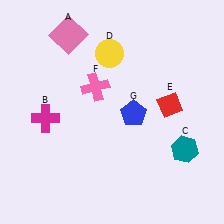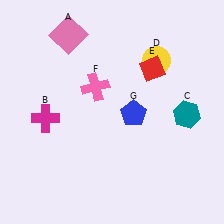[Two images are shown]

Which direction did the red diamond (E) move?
The red diamond (E) moved up.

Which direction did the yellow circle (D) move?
The yellow circle (D) moved right.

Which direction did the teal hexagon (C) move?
The teal hexagon (C) moved up.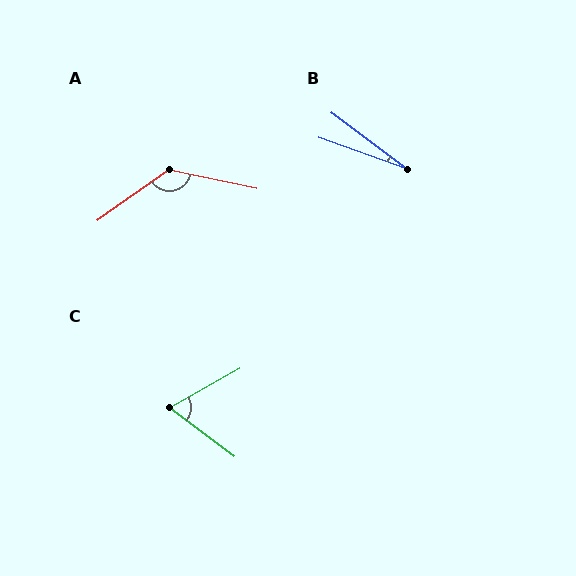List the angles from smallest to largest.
B (17°), C (66°), A (133°).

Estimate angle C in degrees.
Approximately 66 degrees.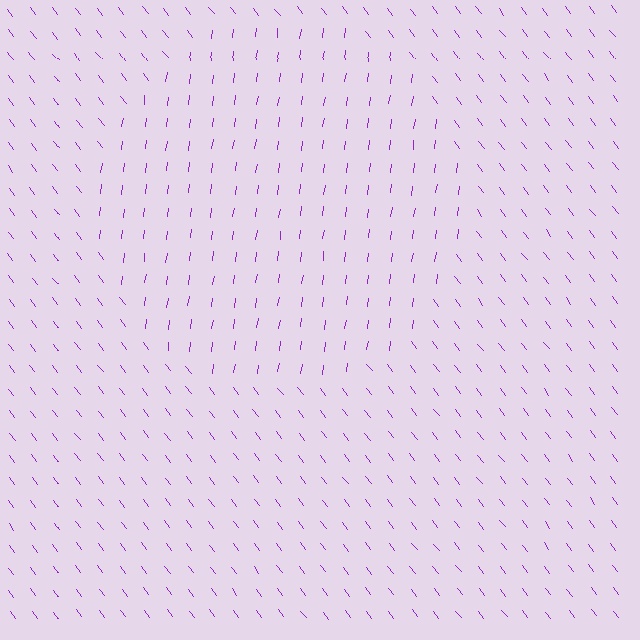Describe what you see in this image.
The image is filled with small purple line segments. A circle region in the image has lines oriented differently from the surrounding lines, creating a visible texture boundary.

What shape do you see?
I see a circle.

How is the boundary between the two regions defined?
The boundary is defined purely by a change in line orientation (approximately 45 degrees difference). All lines are the same color and thickness.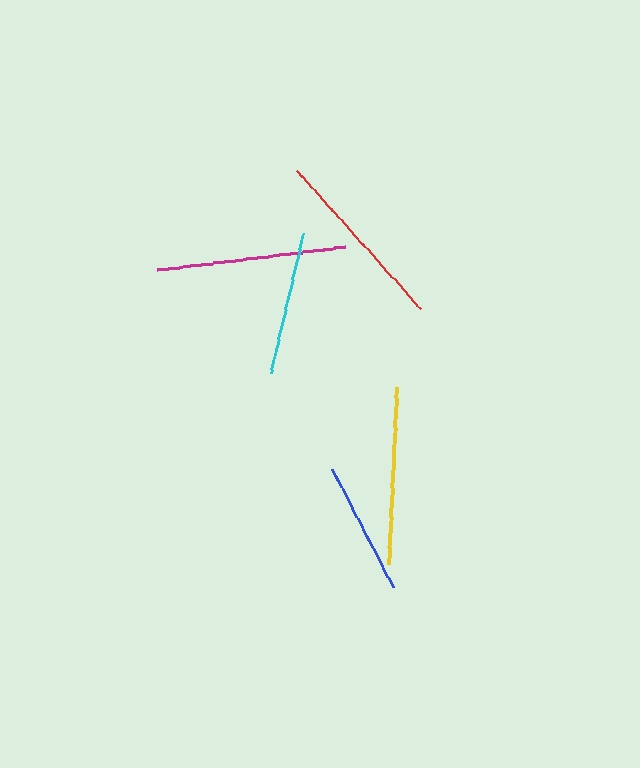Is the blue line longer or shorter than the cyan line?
The cyan line is longer than the blue line.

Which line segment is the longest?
The magenta line is the longest at approximately 190 pixels.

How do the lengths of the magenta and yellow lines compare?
The magenta and yellow lines are approximately the same length.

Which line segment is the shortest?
The blue line is the shortest at approximately 133 pixels.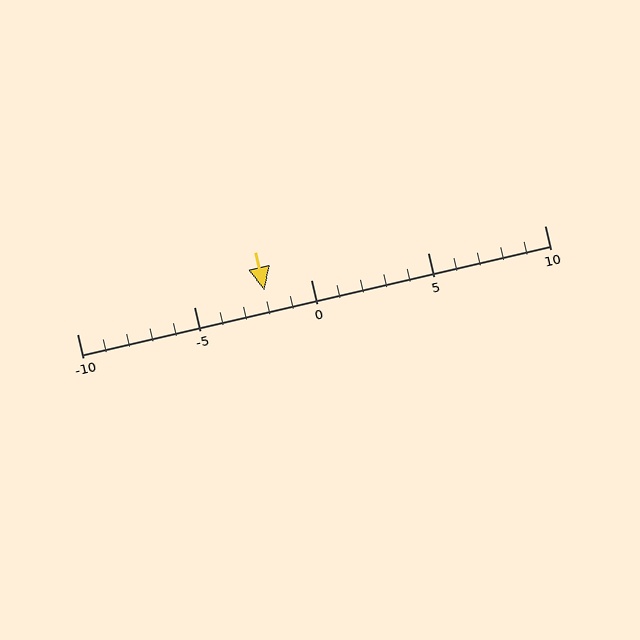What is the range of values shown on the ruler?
The ruler shows values from -10 to 10.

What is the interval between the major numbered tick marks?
The major tick marks are spaced 5 units apart.